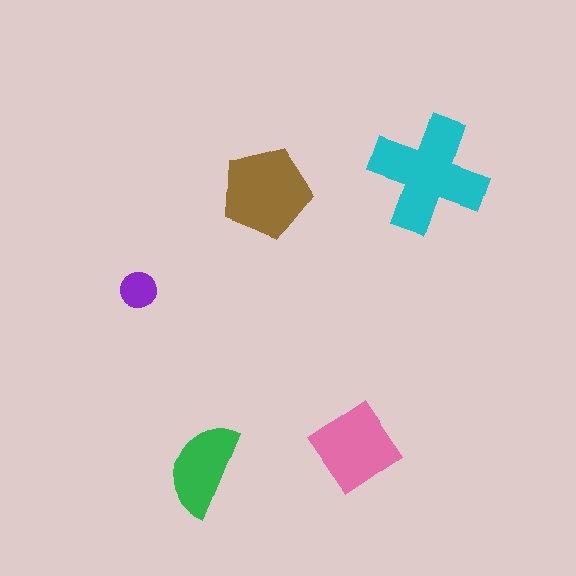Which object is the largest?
The cyan cross.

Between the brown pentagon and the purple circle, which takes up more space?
The brown pentagon.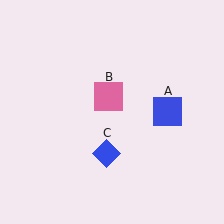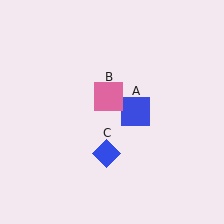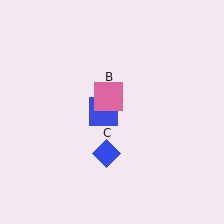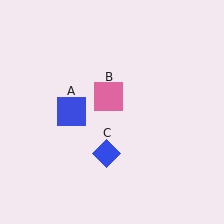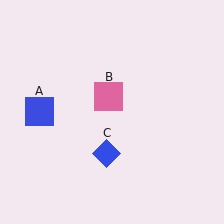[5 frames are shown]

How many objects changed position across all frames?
1 object changed position: blue square (object A).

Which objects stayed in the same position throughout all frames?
Pink square (object B) and blue diamond (object C) remained stationary.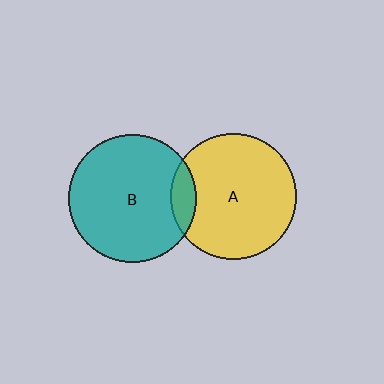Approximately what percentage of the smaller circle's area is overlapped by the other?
Approximately 10%.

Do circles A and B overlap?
Yes.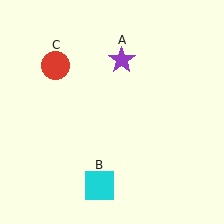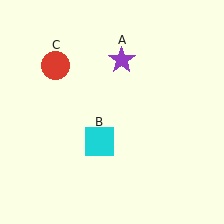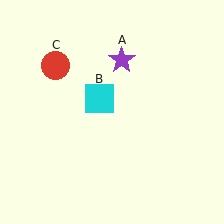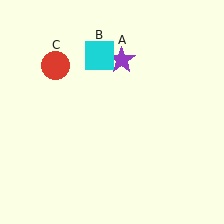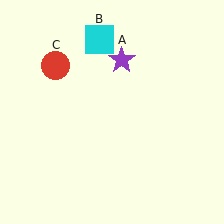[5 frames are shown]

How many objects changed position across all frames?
1 object changed position: cyan square (object B).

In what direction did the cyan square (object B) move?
The cyan square (object B) moved up.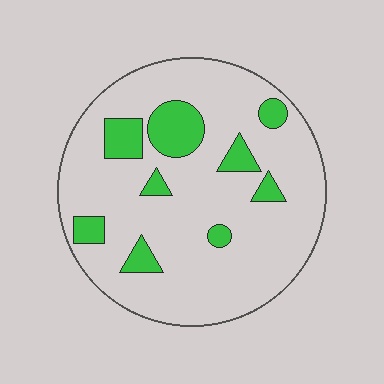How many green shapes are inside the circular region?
9.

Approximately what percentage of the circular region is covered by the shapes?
Approximately 15%.